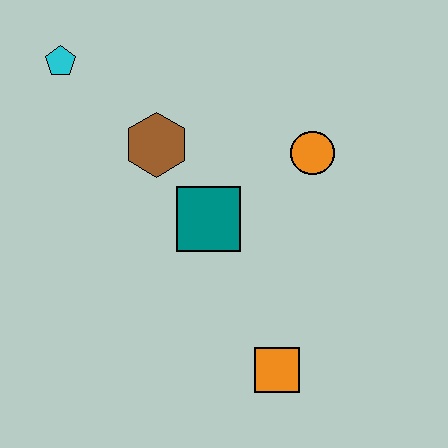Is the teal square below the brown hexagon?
Yes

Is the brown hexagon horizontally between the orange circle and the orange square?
No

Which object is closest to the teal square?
The brown hexagon is closest to the teal square.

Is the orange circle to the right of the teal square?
Yes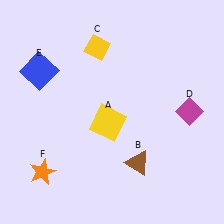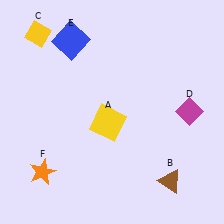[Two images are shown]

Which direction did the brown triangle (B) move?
The brown triangle (B) moved right.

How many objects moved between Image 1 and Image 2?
3 objects moved between the two images.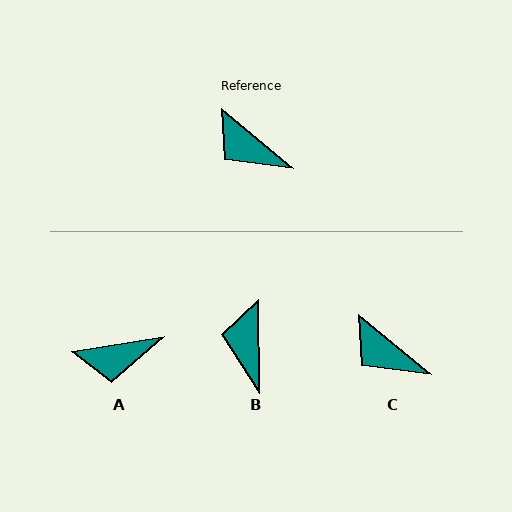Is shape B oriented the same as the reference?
No, it is off by about 50 degrees.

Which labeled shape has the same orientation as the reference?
C.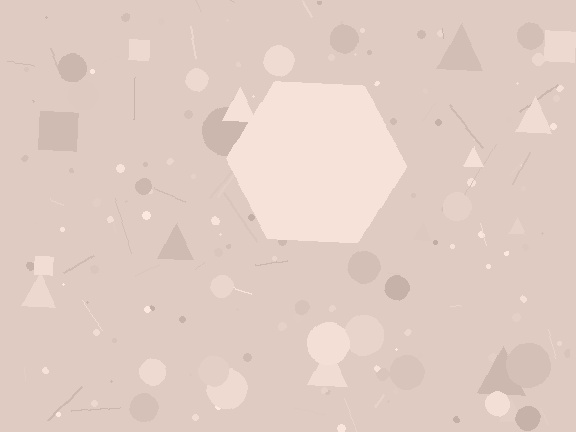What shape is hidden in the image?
A hexagon is hidden in the image.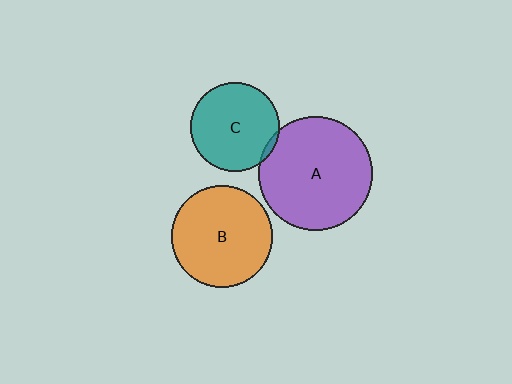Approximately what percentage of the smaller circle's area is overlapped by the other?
Approximately 5%.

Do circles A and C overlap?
Yes.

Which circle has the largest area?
Circle A (purple).